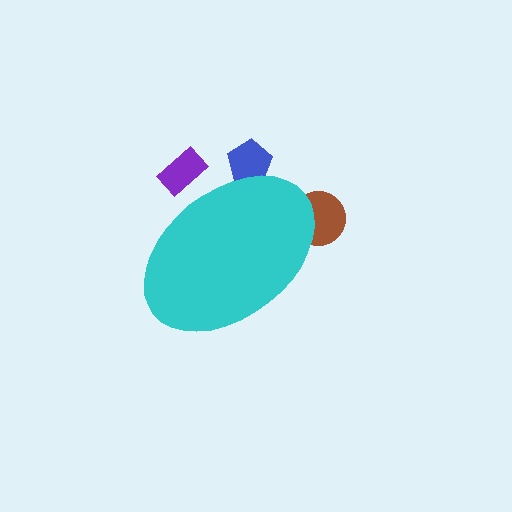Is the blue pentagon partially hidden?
Yes, the blue pentagon is partially hidden behind the cyan ellipse.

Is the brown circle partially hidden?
Yes, the brown circle is partially hidden behind the cyan ellipse.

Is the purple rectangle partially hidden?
Yes, the purple rectangle is partially hidden behind the cyan ellipse.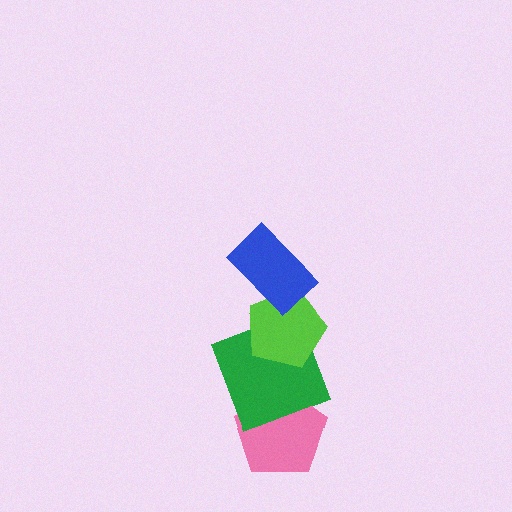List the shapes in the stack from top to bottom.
From top to bottom: the blue rectangle, the lime pentagon, the green square, the pink pentagon.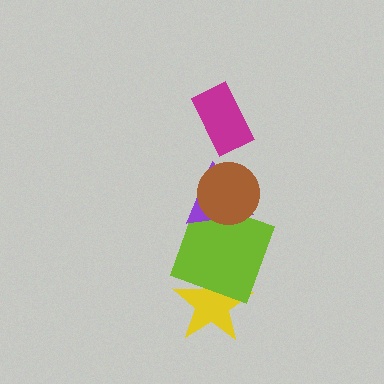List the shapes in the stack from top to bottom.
From top to bottom: the magenta rectangle, the brown circle, the purple triangle, the lime square, the yellow star.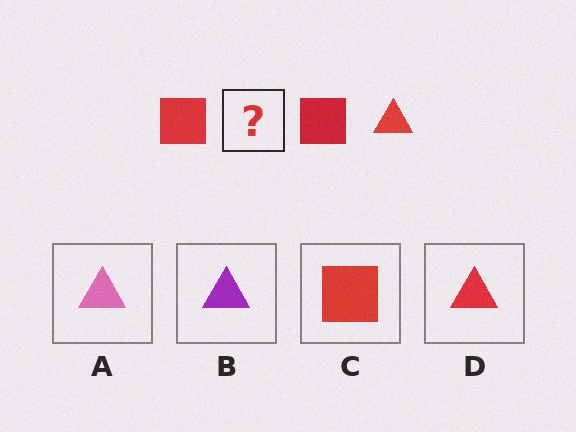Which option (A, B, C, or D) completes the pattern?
D.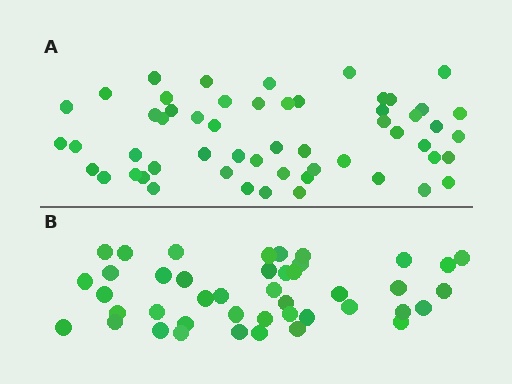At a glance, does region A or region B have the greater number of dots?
Region A (the top region) has more dots.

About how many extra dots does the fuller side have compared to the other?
Region A has roughly 12 or so more dots than region B.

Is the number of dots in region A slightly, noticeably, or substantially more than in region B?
Region A has noticeably more, but not dramatically so. The ratio is roughly 1.3 to 1.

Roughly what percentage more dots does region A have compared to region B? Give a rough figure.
About 30% more.